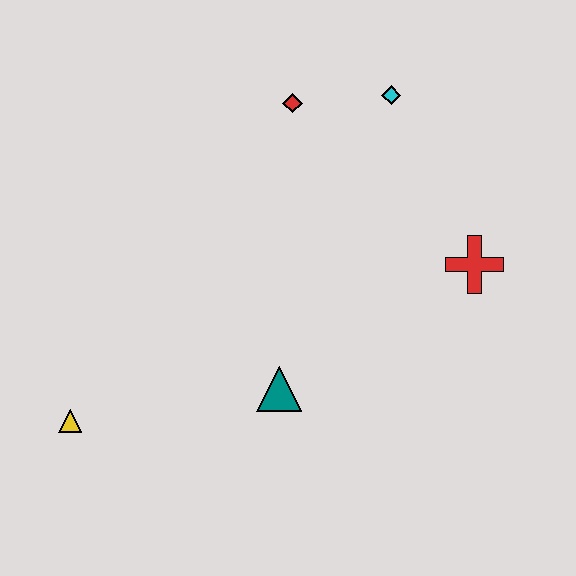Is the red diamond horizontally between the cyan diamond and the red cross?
No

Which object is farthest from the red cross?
The yellow triangle is farthest from the red cross.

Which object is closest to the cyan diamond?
The red diamond is closest to the cyan diamond.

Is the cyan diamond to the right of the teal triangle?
Yes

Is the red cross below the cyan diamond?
Yes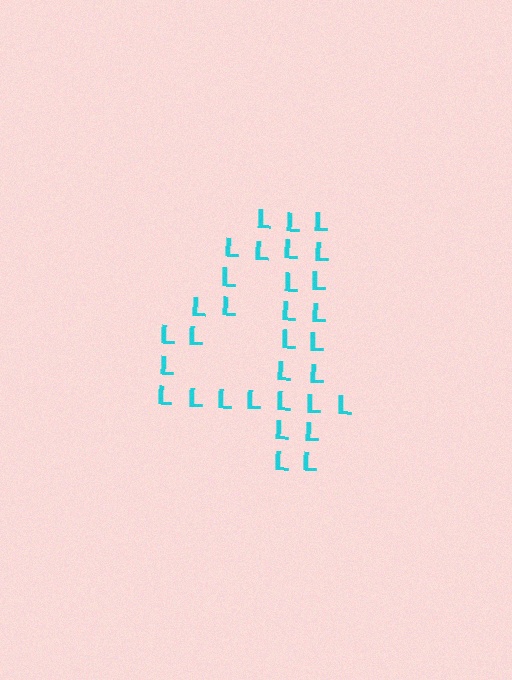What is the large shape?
The large shape is the digit 4.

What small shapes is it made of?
It is made of small letter L's.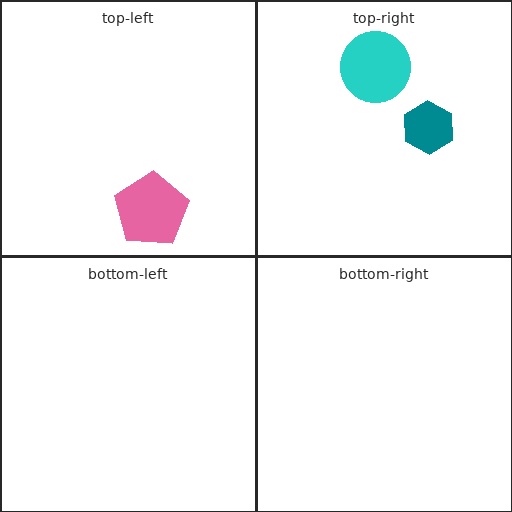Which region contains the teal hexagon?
The top-right region.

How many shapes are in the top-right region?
2.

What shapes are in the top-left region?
The pink pentagon.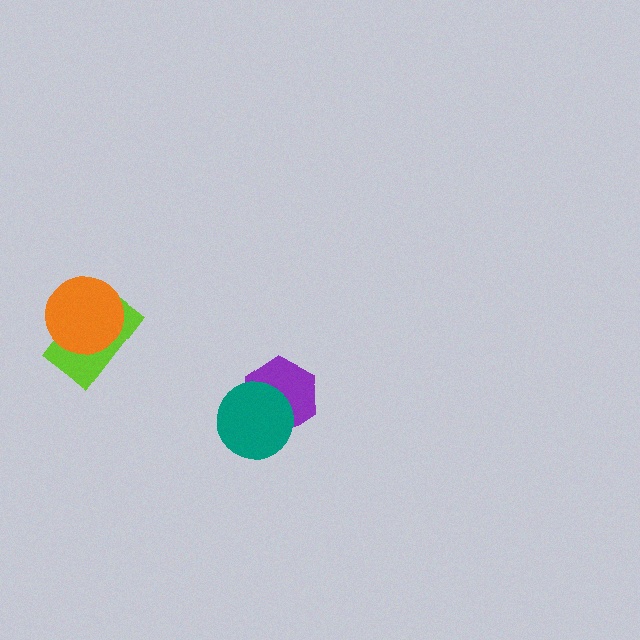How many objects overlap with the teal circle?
1 object overlaps with the teal circle.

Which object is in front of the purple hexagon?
The teal circle is in front of the purple hexagon.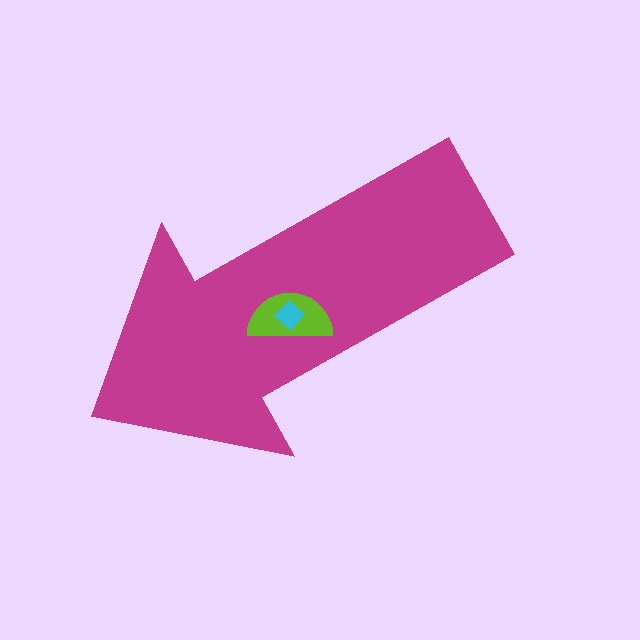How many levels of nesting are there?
3.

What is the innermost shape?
The cyan diamond.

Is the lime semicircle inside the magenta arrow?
Yes.